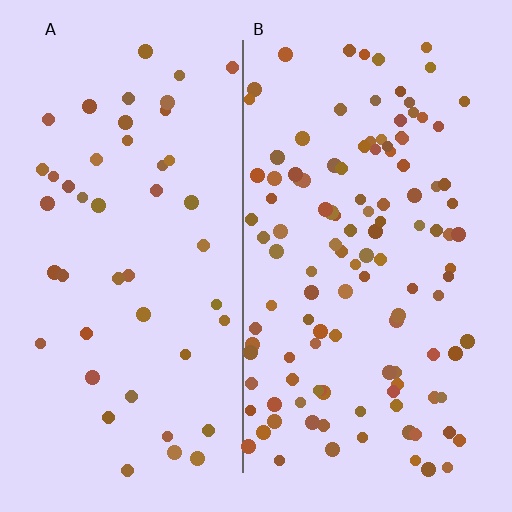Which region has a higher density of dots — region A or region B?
B (the right).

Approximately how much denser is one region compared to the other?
Approximately 2.6× — region B over region A.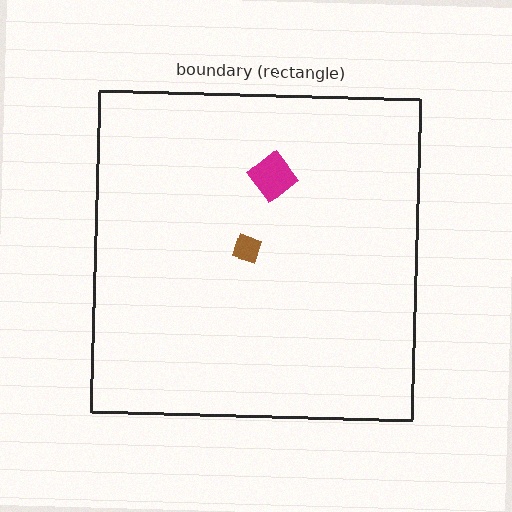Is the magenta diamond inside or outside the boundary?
Inside.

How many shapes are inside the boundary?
2 inside, 0 outside.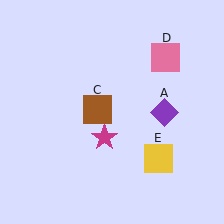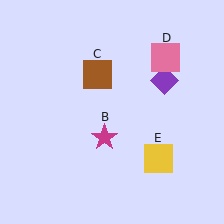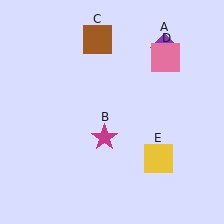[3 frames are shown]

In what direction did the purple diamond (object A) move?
The purple diamond (object A) moved up.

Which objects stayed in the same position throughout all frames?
Magenta star (object B) and pink square (object D) and yellow square (object E) remained stationary.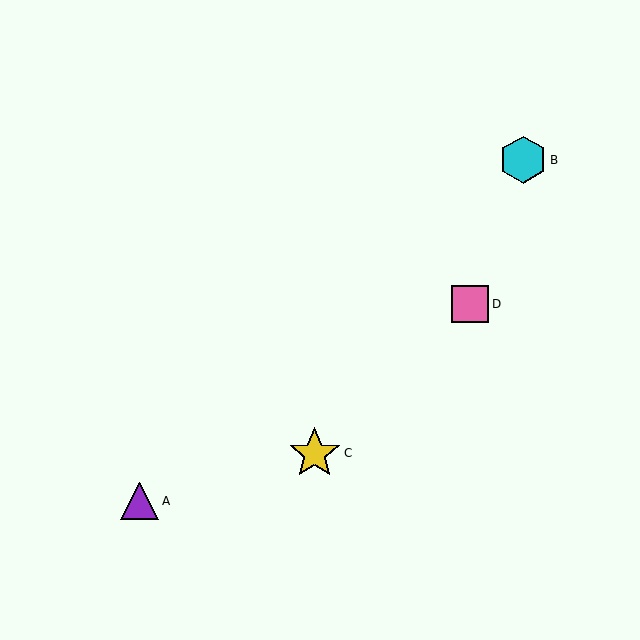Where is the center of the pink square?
The center of the pink square is at (470, 304).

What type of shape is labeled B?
Shape B is a cyan hexagon.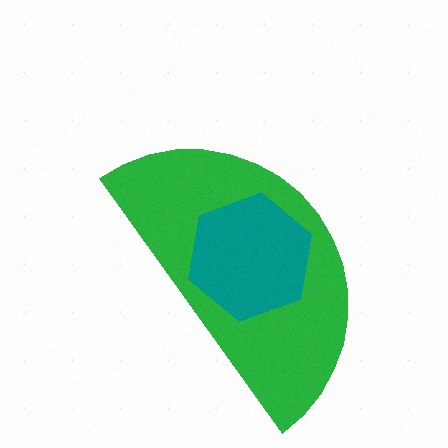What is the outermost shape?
The green semicircle.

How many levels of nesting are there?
2.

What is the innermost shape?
The teal hexagon.